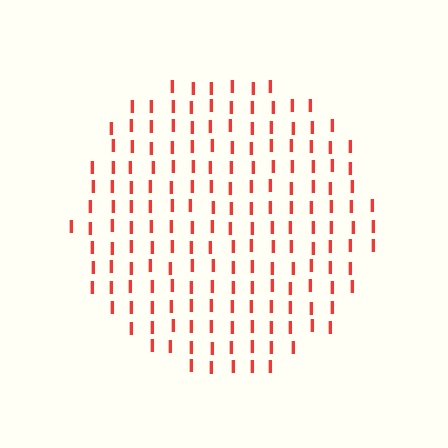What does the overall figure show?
The overall figure shows a circle.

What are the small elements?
The small elements are letter I's.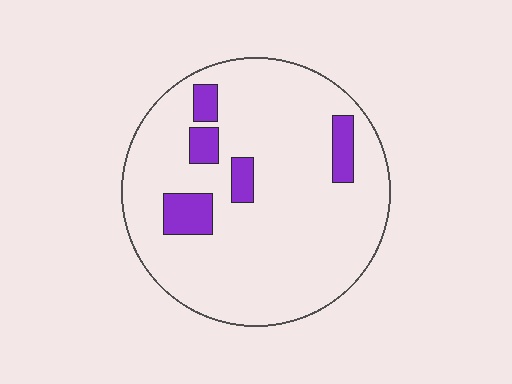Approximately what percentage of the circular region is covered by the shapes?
Approximately 10%.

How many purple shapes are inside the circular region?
5.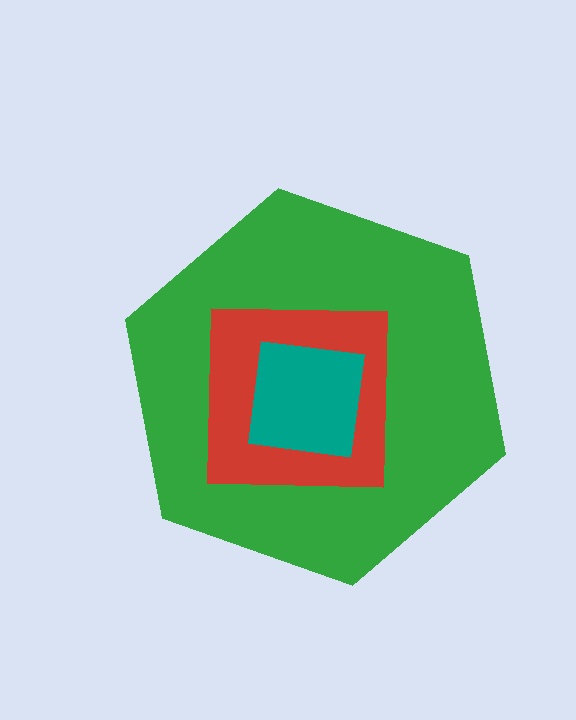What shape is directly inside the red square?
The teal square.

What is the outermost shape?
The green hexagon.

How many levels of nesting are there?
3.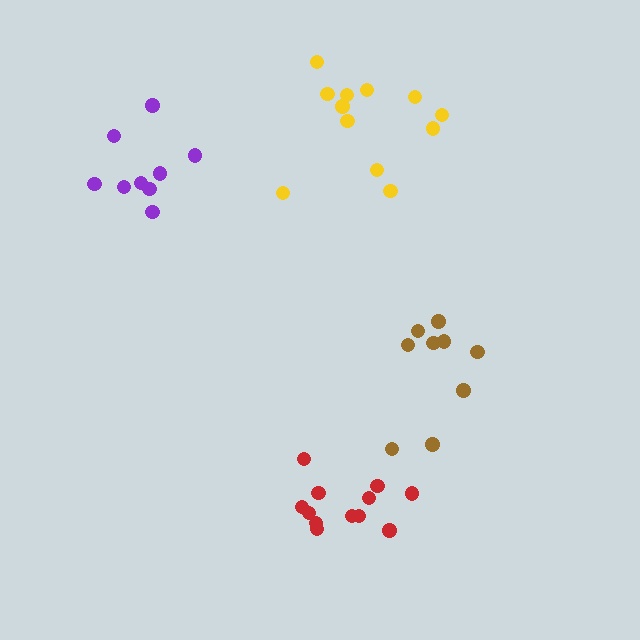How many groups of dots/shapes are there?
There are 4 groups.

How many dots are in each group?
Group 1: 12 dots, Group 2: 9 dots, Group 3: 9 dots, Group 4: 12 dots (42 total).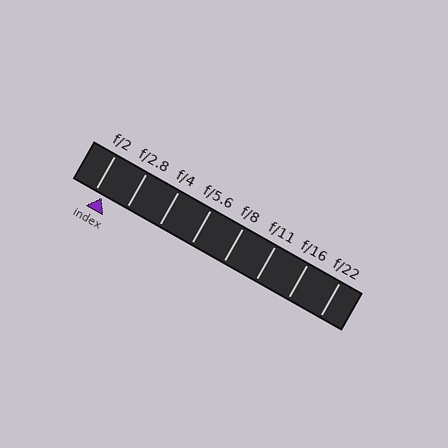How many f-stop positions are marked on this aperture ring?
There are 8 f-stop positions marked.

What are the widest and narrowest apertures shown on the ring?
The widest aperture shown is f/2 and the narrowest is f/22.